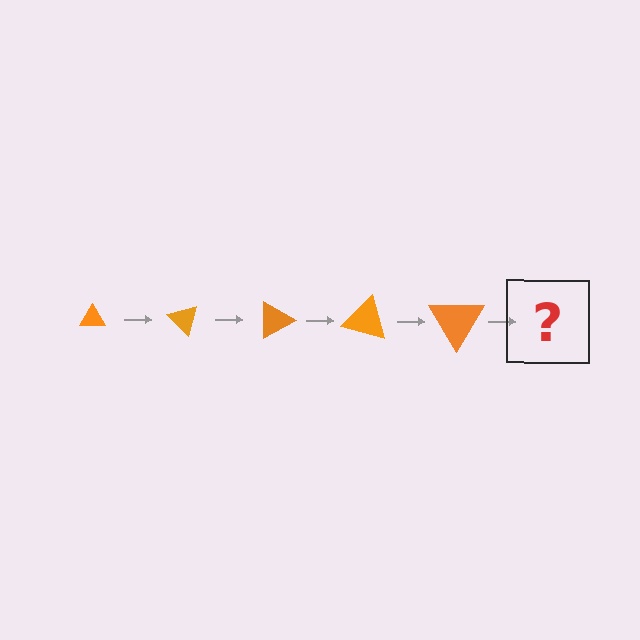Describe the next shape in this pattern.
It should be a triangle, larger than the previous one and rotated 225 degrees from the start.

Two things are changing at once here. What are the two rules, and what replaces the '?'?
The two rules are that the triangle grows larger each step and it rotates 45 degrees each step. The '?' should be a triangle, larger than the previous one and rotated 225 degrees from the start.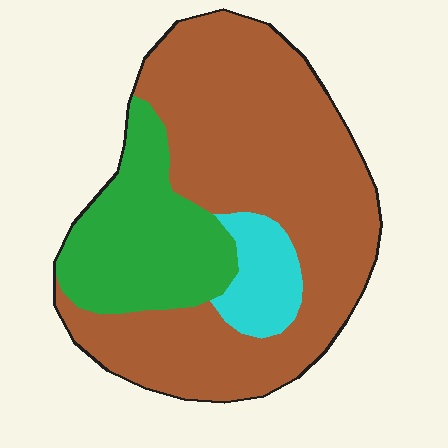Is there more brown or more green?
Brown.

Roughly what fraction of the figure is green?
Green takes up about one quarter (1/4) of the figure.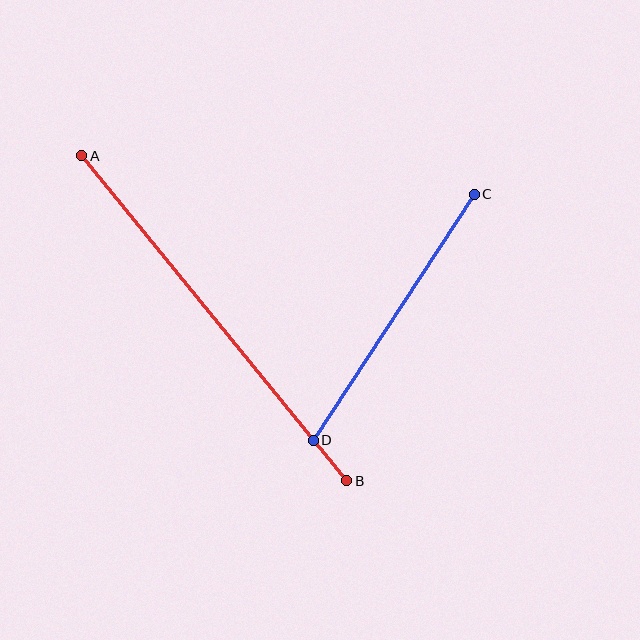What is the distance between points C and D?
The distance is approximately 294 pixels.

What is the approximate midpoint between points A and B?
The midpoint is at approximately (214, 318) pixels.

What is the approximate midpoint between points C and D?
The midpoint is at approximately (394, 317) pixels.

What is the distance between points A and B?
The distance is approximately 419 pixels.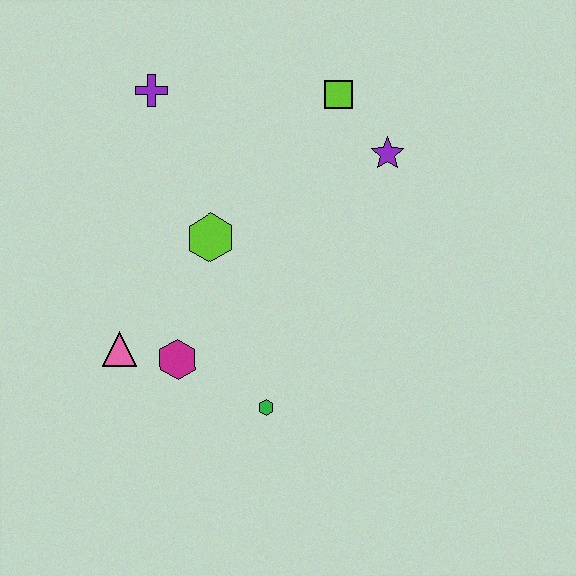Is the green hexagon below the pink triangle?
Yes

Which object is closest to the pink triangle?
The magenta hexagon is closest to the pink triangle.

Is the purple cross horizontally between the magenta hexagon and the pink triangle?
Yes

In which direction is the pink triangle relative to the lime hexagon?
The pink triangle is below the lime hexagon.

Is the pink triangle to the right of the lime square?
No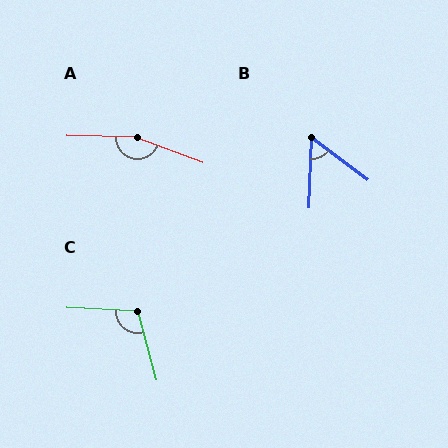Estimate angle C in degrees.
Approximately 108 degrees.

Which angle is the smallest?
B, at approximately 55 degrees.